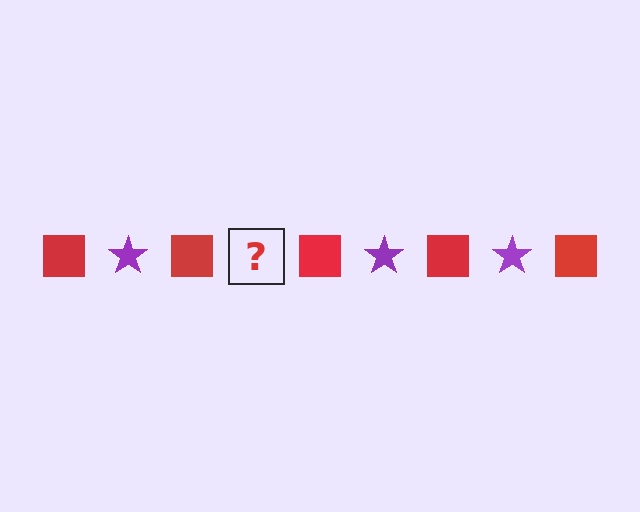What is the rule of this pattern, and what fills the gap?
The rule is that the pattern alternates between red square and purple star. The gap should be filled with a purple star.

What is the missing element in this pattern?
The missing element is a purple star.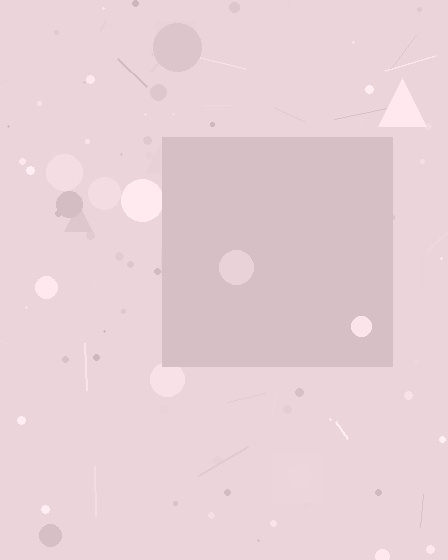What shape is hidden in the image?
A square is hidden in the image.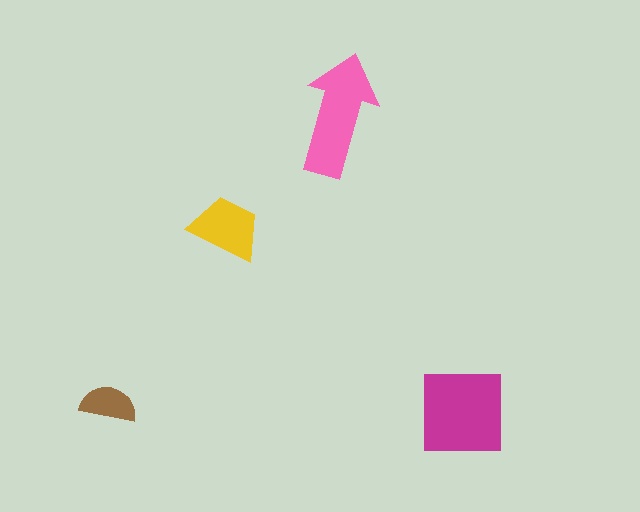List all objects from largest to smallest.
The magenta square, the pink arrow, the yellow trapezoid, the brown semicircle.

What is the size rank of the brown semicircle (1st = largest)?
4th.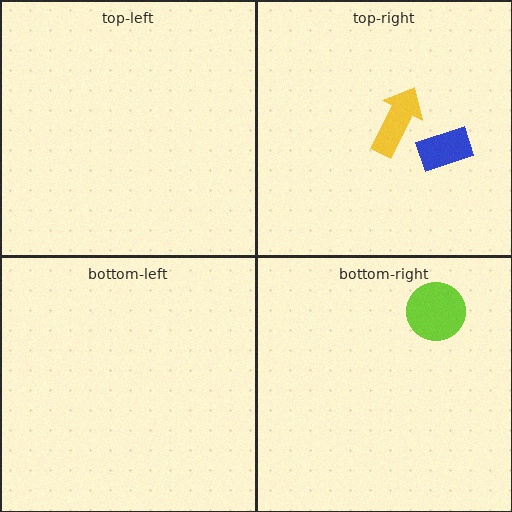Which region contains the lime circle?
The bottom-right region.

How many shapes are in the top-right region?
2.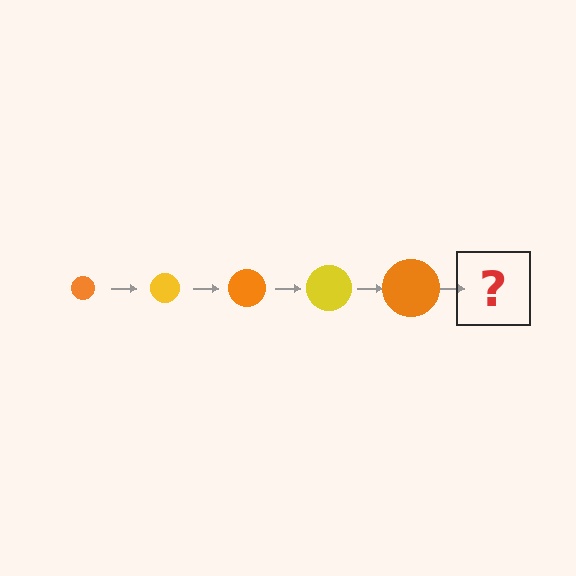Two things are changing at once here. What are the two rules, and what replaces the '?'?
The two rules are that the circle grows larger each step and the color cycles through orange and yellow. The '?' should be a yellow circle, larger than the previous one.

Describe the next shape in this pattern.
It should be a yellow circle, larger than the previous one.